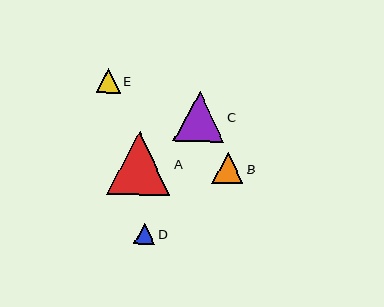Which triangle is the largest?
Triangle A is the largest with a size of approximately 63 pixels.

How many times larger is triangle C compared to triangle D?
Triangle C is approximately 2.4 times the size of triangle D.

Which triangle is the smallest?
Triangle D is the smallest with a size of approximately 21 pixels.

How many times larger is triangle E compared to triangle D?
Triangle E is approximately 1.1 times the size of triangle D.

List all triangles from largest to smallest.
From largest to smallest: A, C, B, E, D.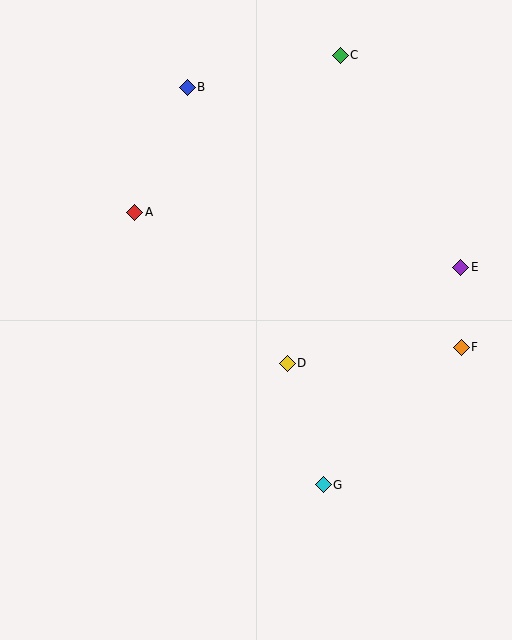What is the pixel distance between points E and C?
The distance between E and C is 244 pixels.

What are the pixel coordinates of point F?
Point F is at (461, 347).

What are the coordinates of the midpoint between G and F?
The midpoint between G and F is at (392, 416).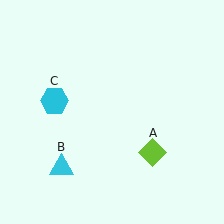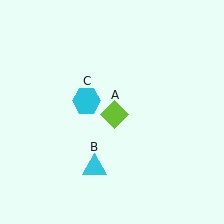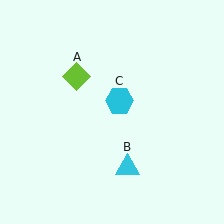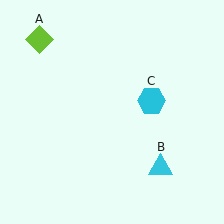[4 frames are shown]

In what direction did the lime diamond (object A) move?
The lime diamond (object A) moved up and to the left.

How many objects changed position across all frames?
3 objects changed position: lime diamond (object A), cyan triangle (object B), cyan hexagon (object C).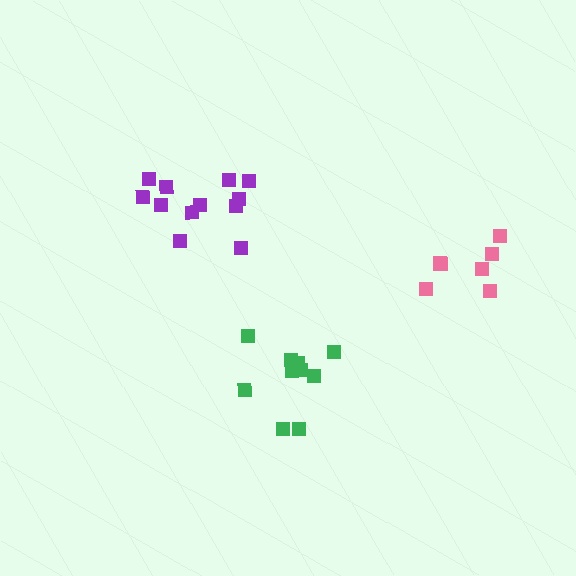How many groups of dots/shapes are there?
There are 3 groups.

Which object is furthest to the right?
The pink cluster is rightmost.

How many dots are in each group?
Group 1: 7 dots, Group 2: 10 dots, Group 3: 12 dots (29 total).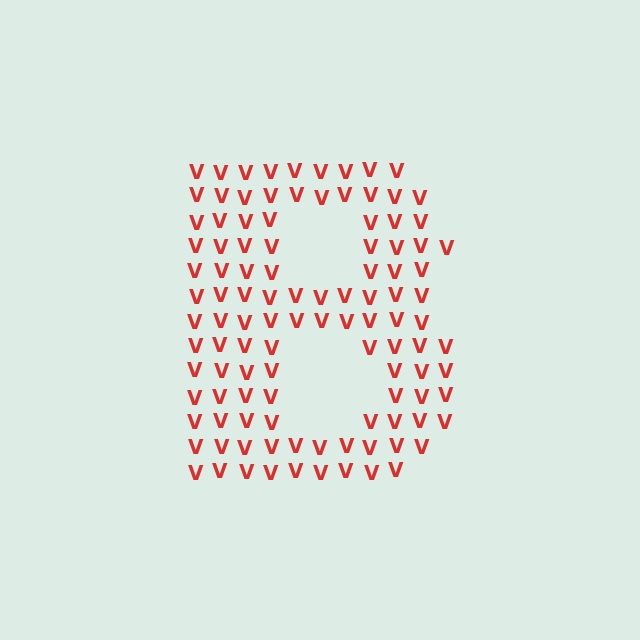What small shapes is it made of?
It is made of small letter V's.